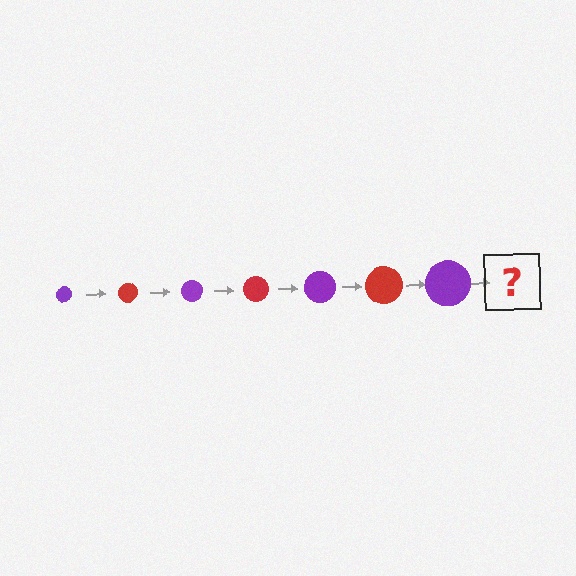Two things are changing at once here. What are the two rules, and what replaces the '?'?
The two rules are that the circle grows larger each step and the color cycles through purple and red. The '?' should be a red circle, larger than the previous one.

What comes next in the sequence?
The next element should be a red circle, larger than the previous one.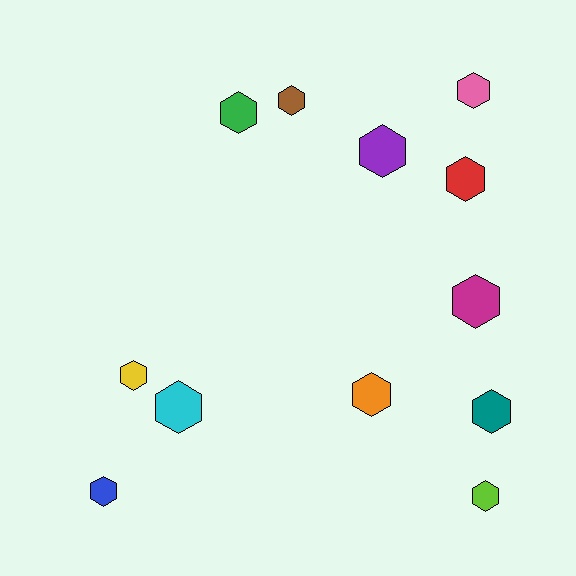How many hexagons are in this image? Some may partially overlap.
There are 12 hexagons.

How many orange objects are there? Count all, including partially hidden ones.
There is 1 orange object.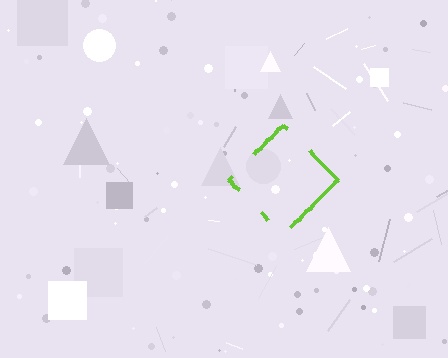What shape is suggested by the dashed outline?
The dashed outline suggests a diamond.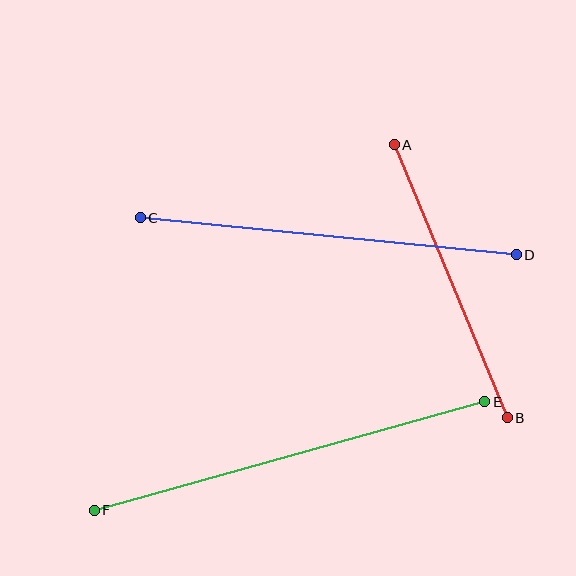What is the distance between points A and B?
The distance is approximately 295 pixels.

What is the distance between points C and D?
The distance is approximately 377 pixels.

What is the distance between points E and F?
The distance is approximately 405 pixels.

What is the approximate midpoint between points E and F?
The midpoint is at approximately (290, 456) pixels.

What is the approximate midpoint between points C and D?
The midpoint is at approximately (328, 236) pixels.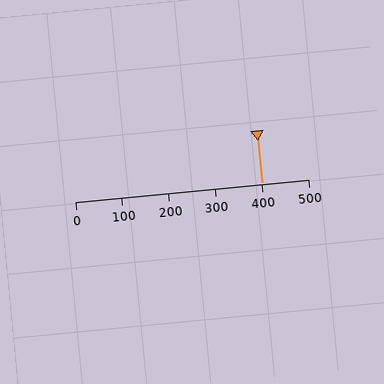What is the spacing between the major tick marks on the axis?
The major ticks are spaced 100 apart.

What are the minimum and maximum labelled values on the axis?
The axis runs from 0 to 500.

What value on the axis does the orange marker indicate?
The marker indicates approximately 400.